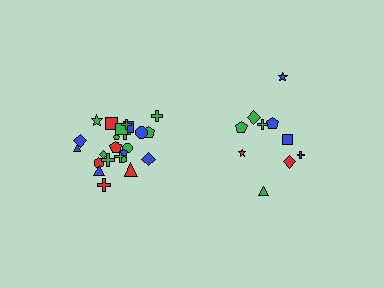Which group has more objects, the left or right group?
The left group.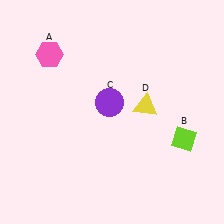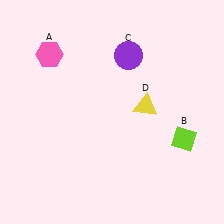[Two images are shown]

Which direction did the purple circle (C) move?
The purple circle (C) moved up.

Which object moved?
The purple circle (C) moved up.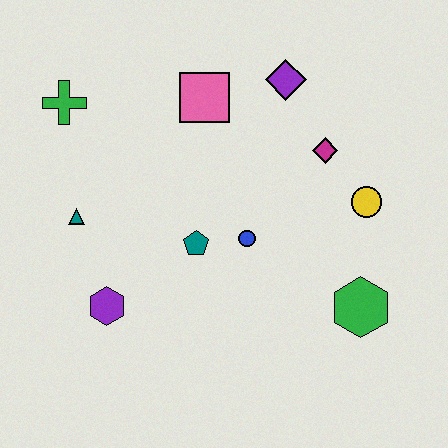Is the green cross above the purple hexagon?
Yes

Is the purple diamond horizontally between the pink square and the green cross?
No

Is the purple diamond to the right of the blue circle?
Yes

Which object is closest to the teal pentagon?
The blue circle is closest to the teal pentagon.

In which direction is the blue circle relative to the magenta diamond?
The blue circle is below the magenta diamond.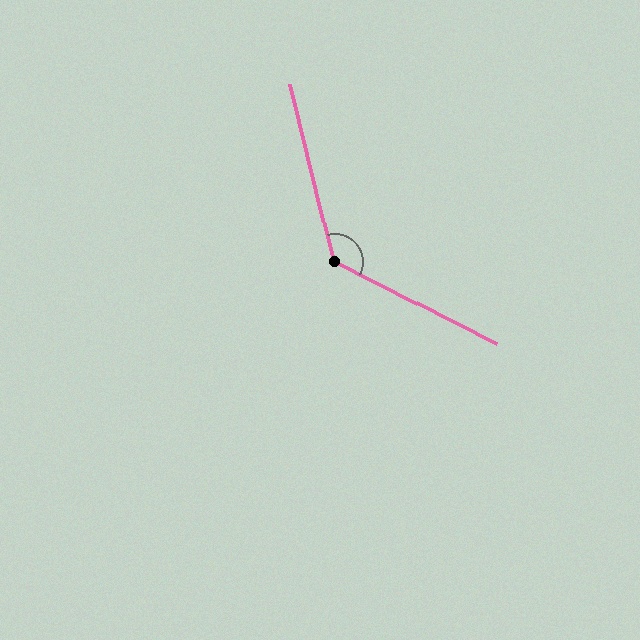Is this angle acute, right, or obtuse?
It is obtuse.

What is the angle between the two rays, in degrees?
Approximately 131 degrees.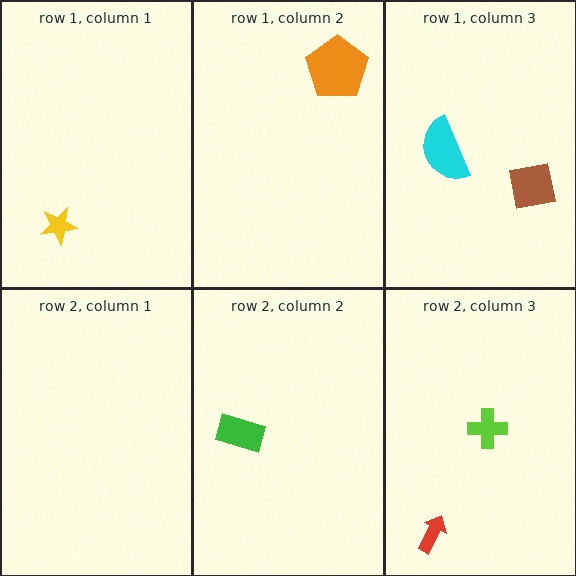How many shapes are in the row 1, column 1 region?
1.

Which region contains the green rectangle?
The row 2, column 2 region.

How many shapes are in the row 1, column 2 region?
1.